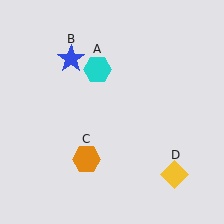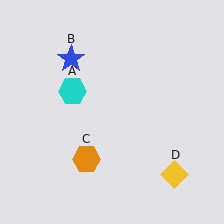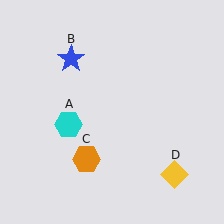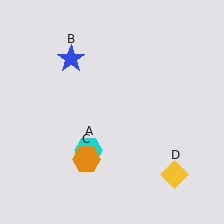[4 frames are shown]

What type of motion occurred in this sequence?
The cyan hexagon (object A) rotated counterclockwise around the center of the scene.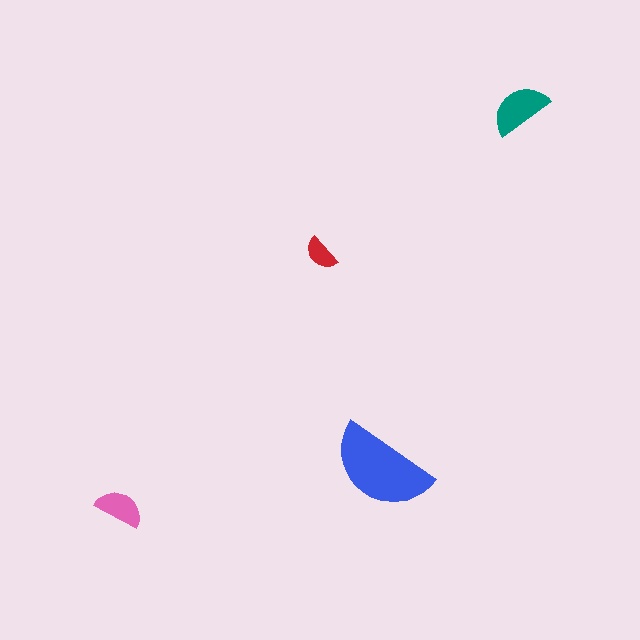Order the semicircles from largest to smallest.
the blue one, the teal one, the pink one, the red one.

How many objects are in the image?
There are 4 objects in the image.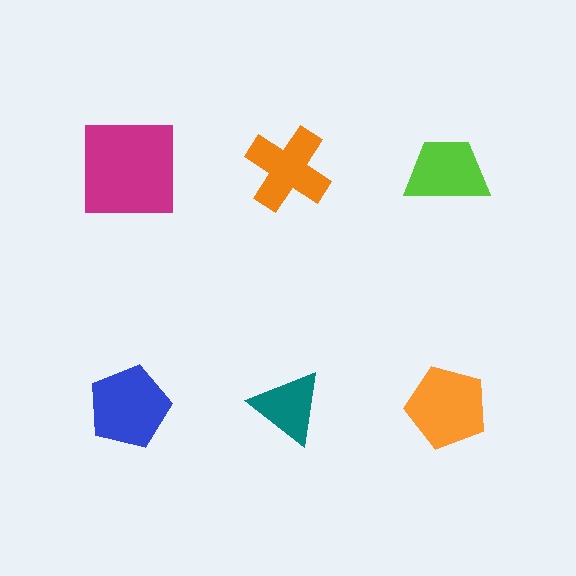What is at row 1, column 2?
An orange cross.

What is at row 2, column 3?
An orange pentagon.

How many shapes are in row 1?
3 shapes.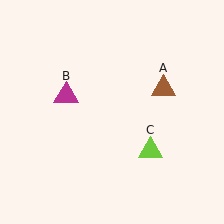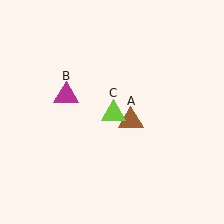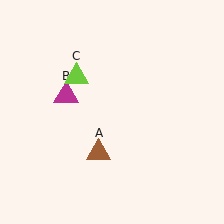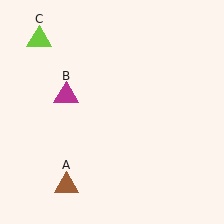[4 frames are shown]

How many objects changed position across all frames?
2 objects changed position: brown triangle (object A), lime triangle (object C).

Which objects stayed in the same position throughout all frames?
Magenta triangle (object B) remained stationary.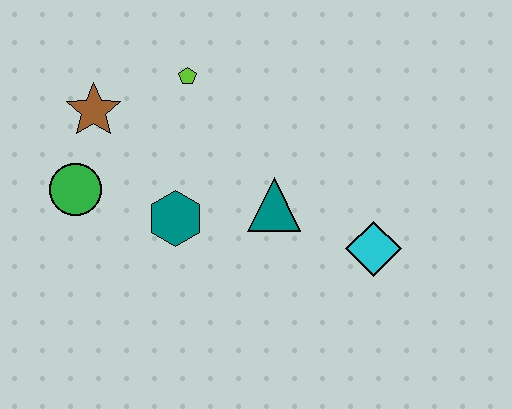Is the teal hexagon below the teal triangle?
Yes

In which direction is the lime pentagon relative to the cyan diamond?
The lime pentagon is to the left of the cyan diamond.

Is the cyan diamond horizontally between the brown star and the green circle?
No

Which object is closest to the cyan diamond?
The teal triangle is closest to the cyan diamond.